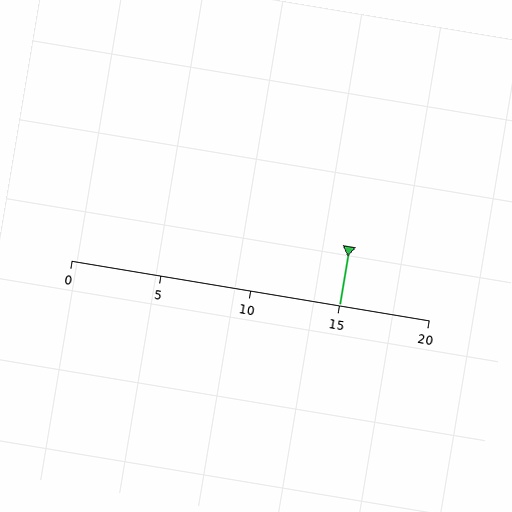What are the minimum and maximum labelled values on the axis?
The axis runs from 0 to 20.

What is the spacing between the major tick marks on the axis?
The major ticks are spaced 5 apart.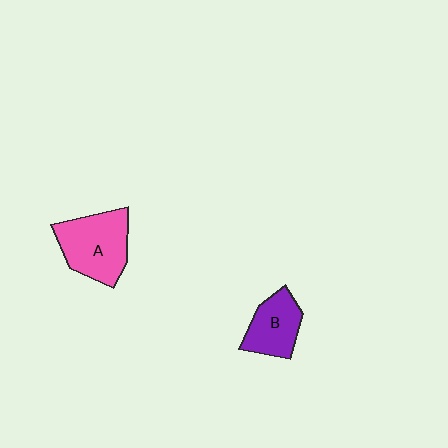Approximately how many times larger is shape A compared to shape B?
Approximately 1.4 times.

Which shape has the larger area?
Shape A (pink).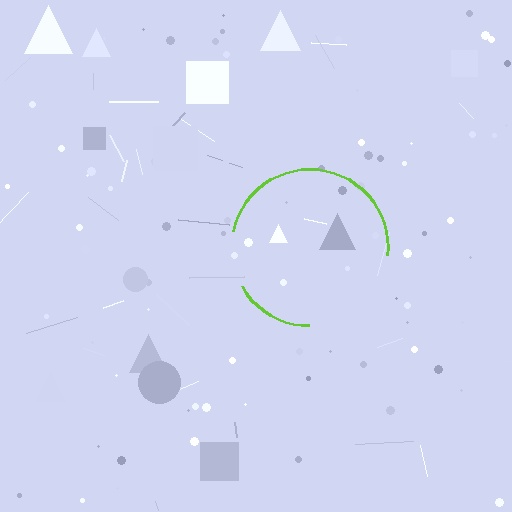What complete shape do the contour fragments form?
The contour fragments form a circle.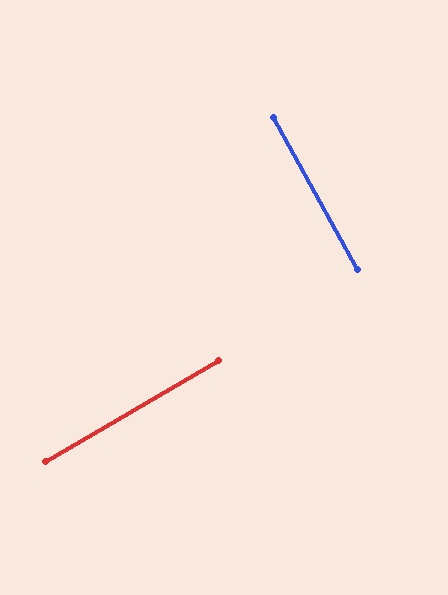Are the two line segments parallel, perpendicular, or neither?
Perpendicular — they meet at approximately 89°.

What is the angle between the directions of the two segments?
Approximately 89 degrees.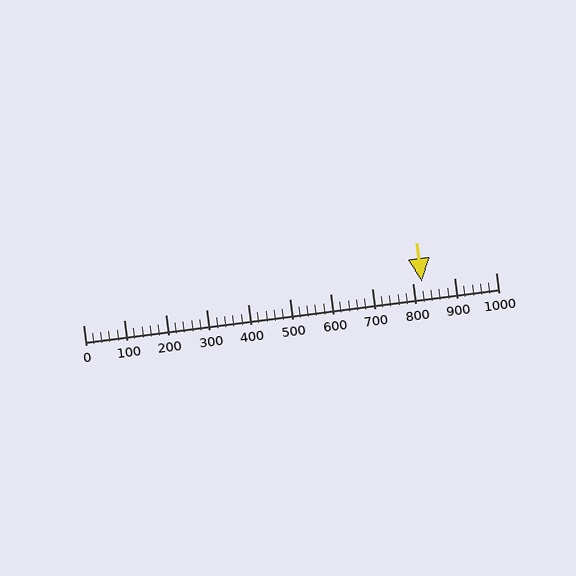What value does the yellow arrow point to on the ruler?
The yellow arrow points to approximately 820.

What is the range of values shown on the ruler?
The ruler shows values from 0 to 1000.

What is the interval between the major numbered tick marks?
The major tick marks are spaced 100 units apart.